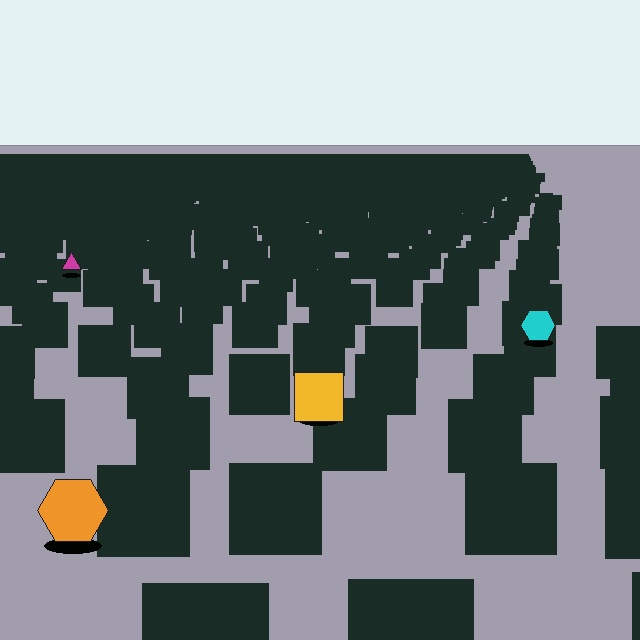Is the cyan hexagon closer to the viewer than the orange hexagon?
No. The orange hexagon is closer — you can tell from the texture gradient: the ground texture is coarser near it.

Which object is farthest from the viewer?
The magenta triangle is farthest from the viewer. It appears smaller and the ground texture around it is denser.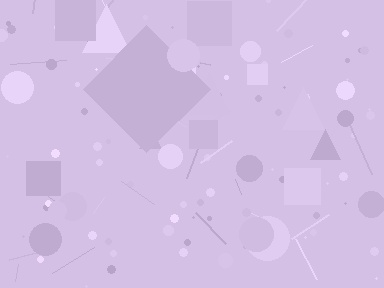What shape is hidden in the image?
A diamond is hidden in the image.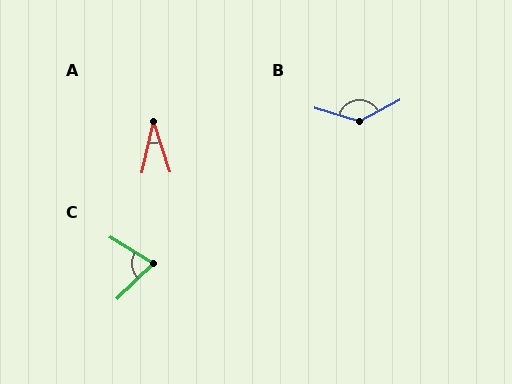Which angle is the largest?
B, at approximately 134 degrees.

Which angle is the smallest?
A, at approximately 30 degrees.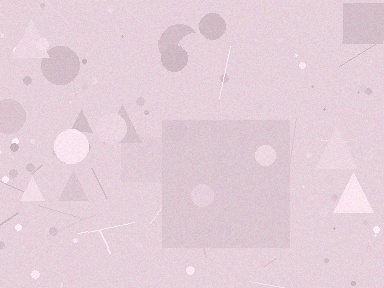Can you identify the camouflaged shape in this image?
The camouflaged shape is a square.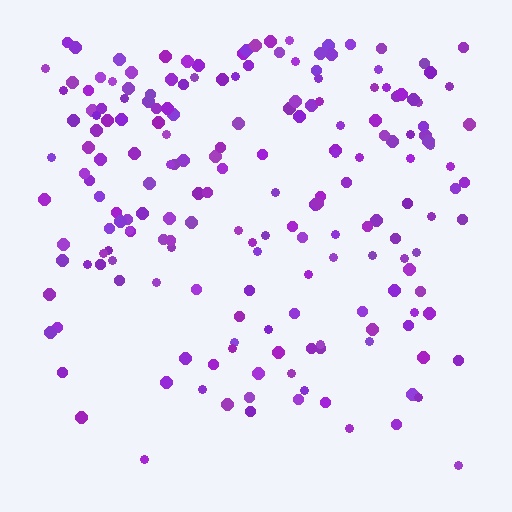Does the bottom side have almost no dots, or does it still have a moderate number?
Still a moderate number, just noticeably fewer than the top.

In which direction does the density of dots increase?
From bottom to top, with the top side densest.